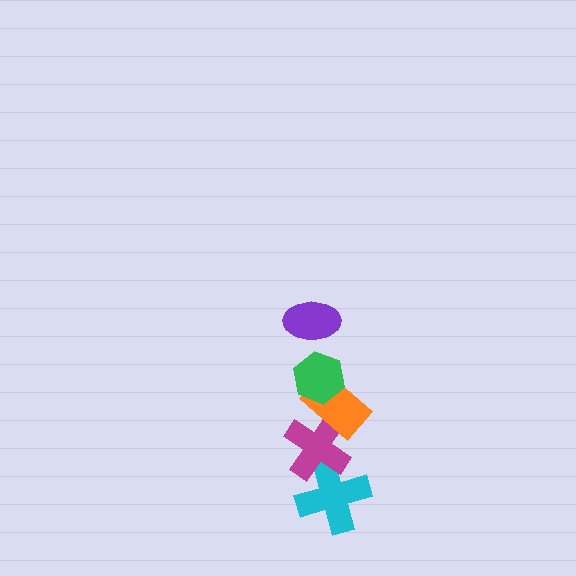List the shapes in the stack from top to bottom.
From top to bottom: the purple ellipse, the green hexagon, the orange rectangle, the magenta cross, the cyan cross.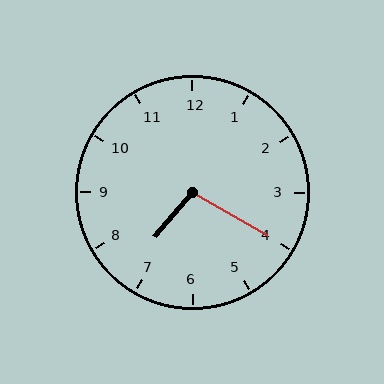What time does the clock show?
7:20.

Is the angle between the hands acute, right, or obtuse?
It is obtuse.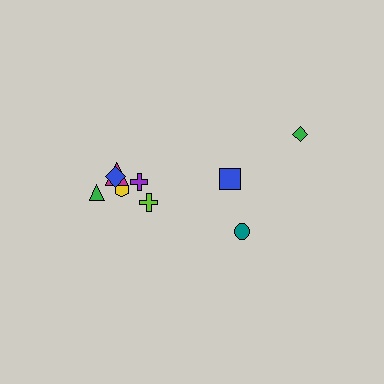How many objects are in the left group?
There are 6 objects.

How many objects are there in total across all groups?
There are 9 objects.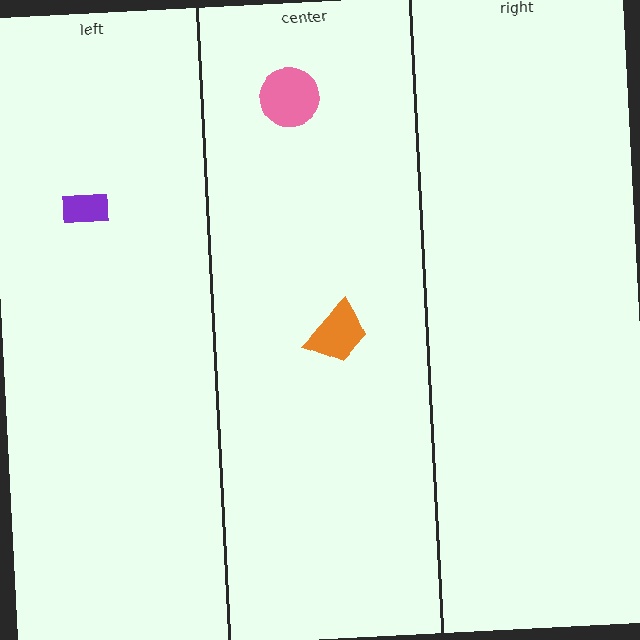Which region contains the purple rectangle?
The left region.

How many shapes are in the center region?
2.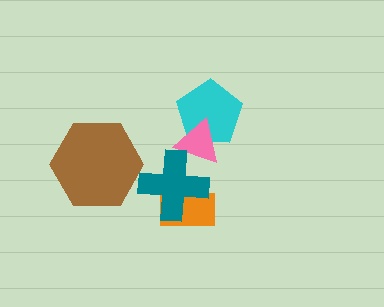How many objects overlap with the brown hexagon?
0 objects overlap with the brown hexagon.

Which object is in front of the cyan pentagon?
The pink triangle is in front of the cyan pentagon.